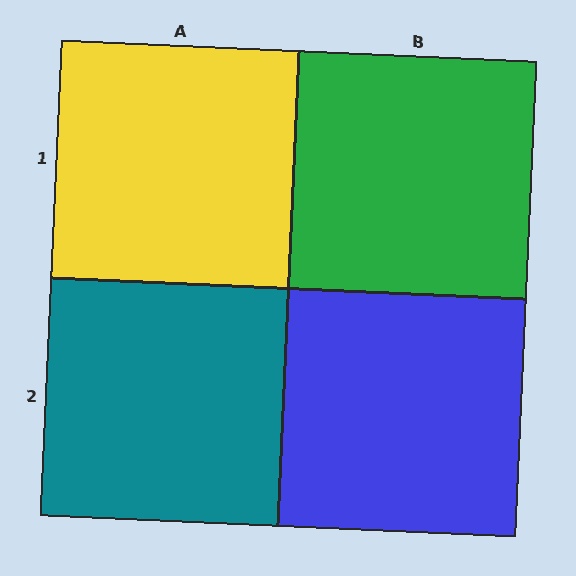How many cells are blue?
1 cell is blue.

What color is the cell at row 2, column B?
Blue.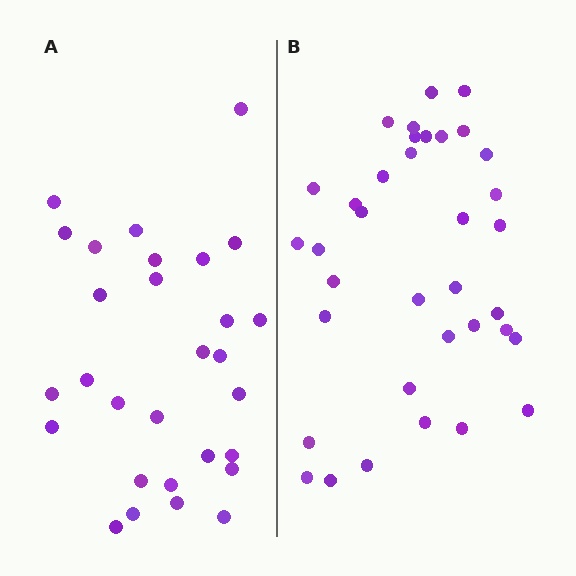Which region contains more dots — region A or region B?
Region B (the right region) has more dots.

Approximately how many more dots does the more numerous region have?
Region B has roughly 8 or so more dots than region A.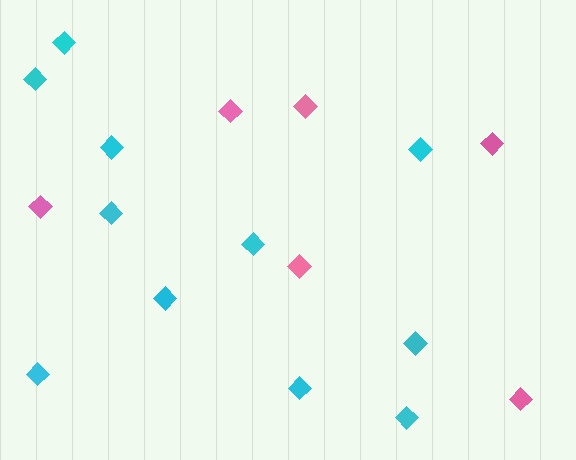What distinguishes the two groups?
There are 2 groups: one group of pink diamonds (6) and one group of cyan diamonds (11).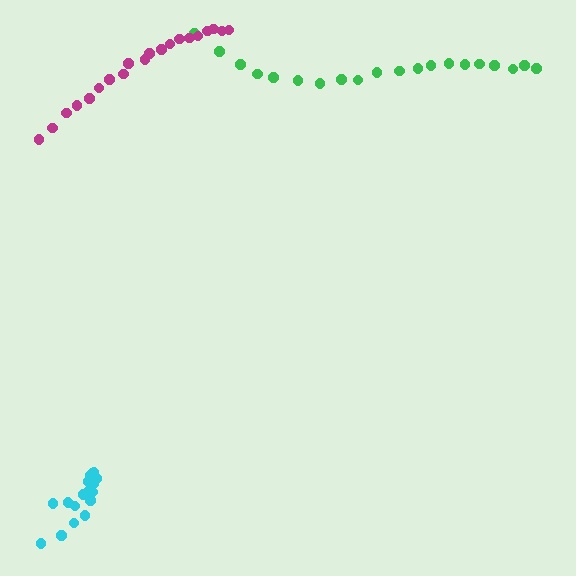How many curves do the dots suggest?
There are 3 distinct paths.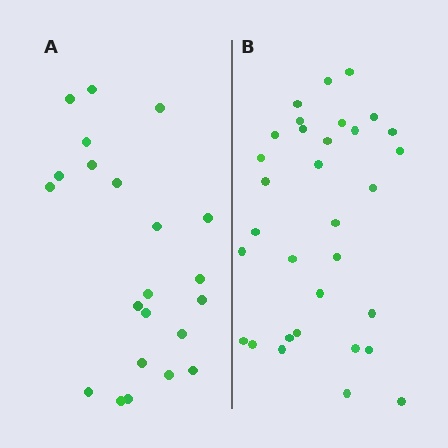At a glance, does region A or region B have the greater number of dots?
Region B (the right region) has more dots.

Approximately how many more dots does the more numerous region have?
Region B has roughly 10 or so more dots than region A.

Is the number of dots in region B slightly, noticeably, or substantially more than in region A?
Region B has substantially more. The ratio is roughly 1.5 to 1.